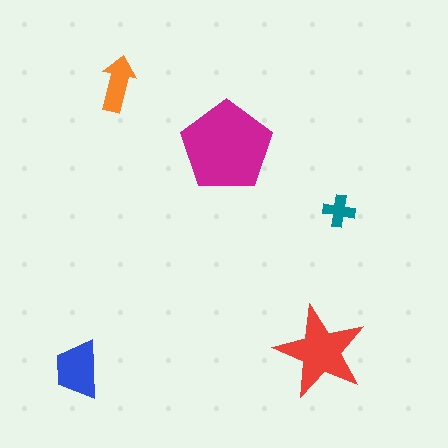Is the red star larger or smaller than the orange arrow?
Larger.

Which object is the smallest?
The teal cross.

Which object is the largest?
The magenta pentagon.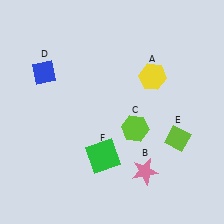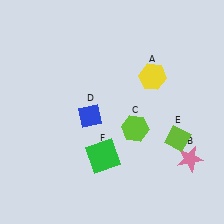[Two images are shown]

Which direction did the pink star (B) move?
The pink star (B) moved right.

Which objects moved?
The objects that moved are: the pink star (B), the blue diamond (D).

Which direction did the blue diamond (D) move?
The blue diamond (D) moved right.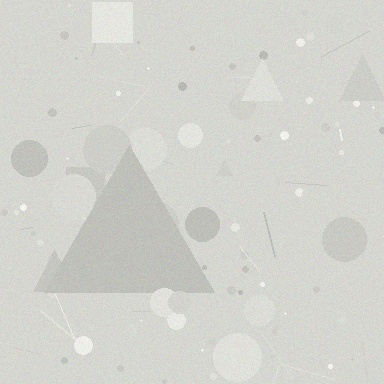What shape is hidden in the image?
A triangle is hidden in the image.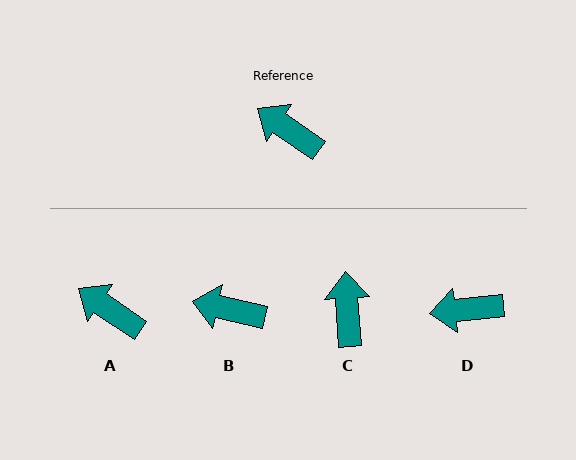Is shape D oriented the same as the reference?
No, it is off by about 41 degrees.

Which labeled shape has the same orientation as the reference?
A.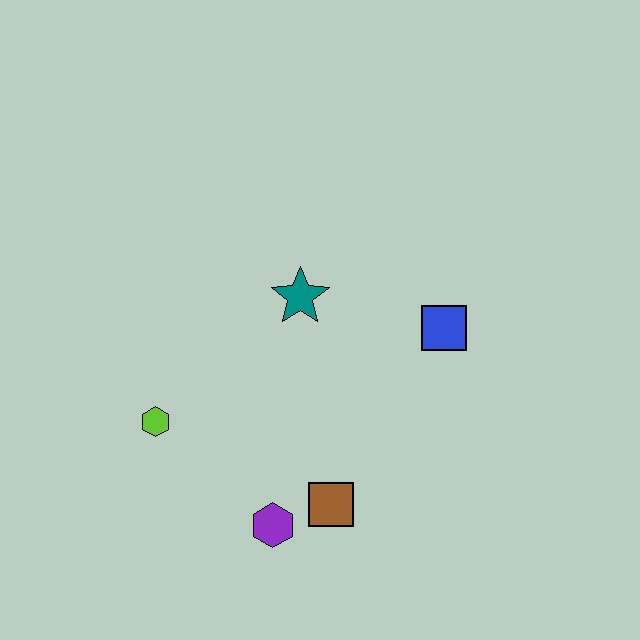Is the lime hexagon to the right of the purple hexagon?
No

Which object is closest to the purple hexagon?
The brown square is closest to the purple hexagon.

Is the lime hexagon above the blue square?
No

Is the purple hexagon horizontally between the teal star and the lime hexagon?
Yes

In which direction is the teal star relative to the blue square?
The teal star is to the left of the blue square.